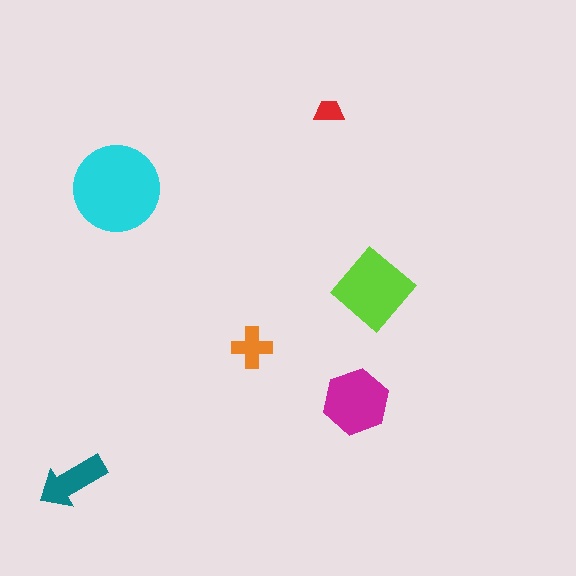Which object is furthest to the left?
The teal arrow is leftmost.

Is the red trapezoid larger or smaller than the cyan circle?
Smaller.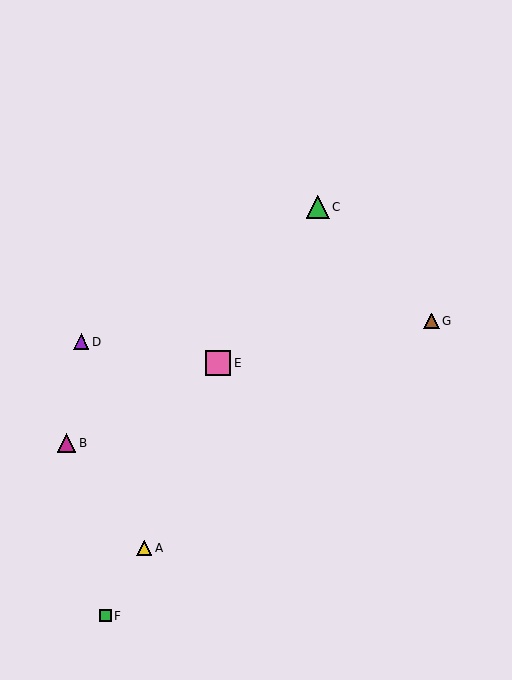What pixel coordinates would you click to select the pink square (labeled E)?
Click at (218, 363) to select the pink square E.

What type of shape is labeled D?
Shape D is a purple triangle.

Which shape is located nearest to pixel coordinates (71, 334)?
The purple triangle (labeled D) at (81, 342) is nearest to that location.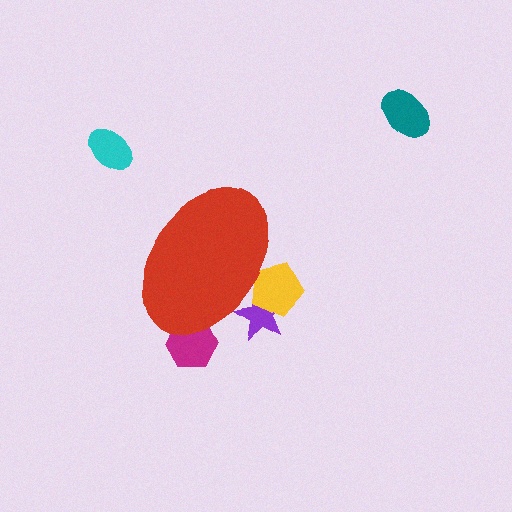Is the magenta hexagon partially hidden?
Yes, the magenta hexagon is partially hidden behind the red ellipse.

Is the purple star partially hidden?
Yes, the purple star is partially hidden behind the red ellipse.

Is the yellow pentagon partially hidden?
Yes, the yellow pentagon is partially hidden behind the red ellipse.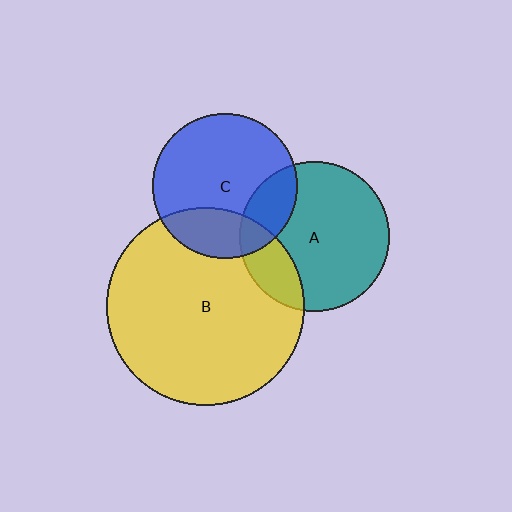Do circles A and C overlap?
Yes.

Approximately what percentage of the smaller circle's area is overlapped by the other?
Approximately 20%.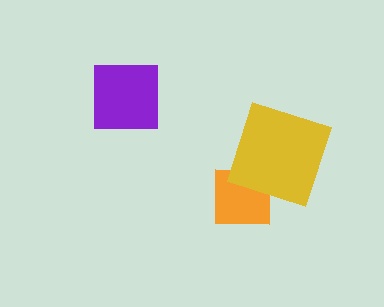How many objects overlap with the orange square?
1 object overlaps with the orange square.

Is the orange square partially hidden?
Yes, it is partially covered by another shape.